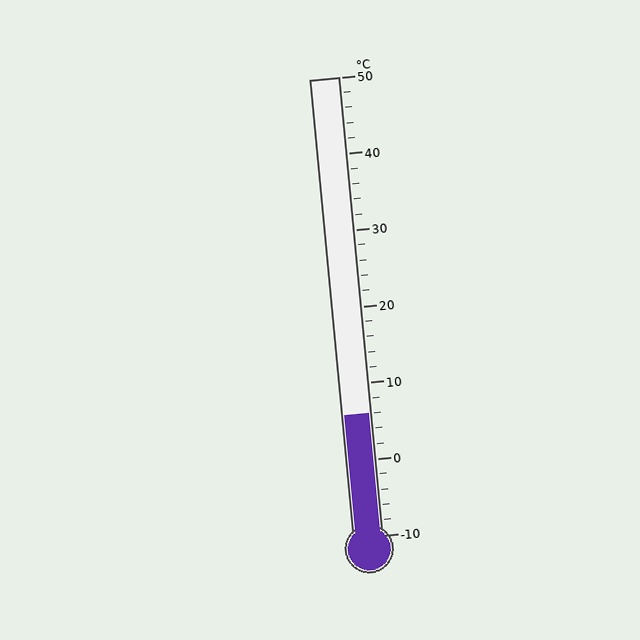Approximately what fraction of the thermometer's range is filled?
The thermometer is filled to approximately 25% of its range.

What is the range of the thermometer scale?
The thermometer scale ranges from -10°C to 50°C.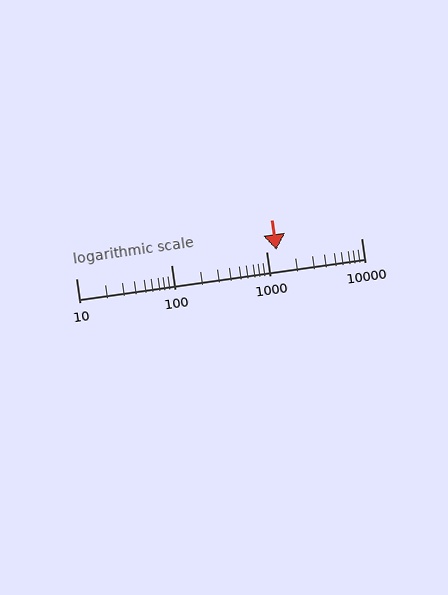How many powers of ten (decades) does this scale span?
The scale spans 3 decades, from 10 to 10000.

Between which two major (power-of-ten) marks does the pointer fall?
The pointer is between 1000 and 10000.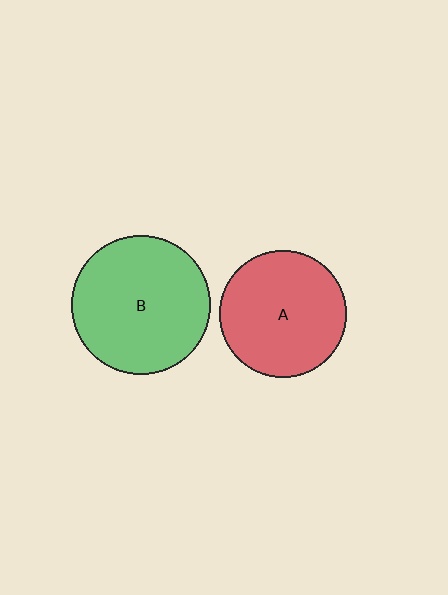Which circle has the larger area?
Circle B (green).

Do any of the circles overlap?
No, none of the circles overlap.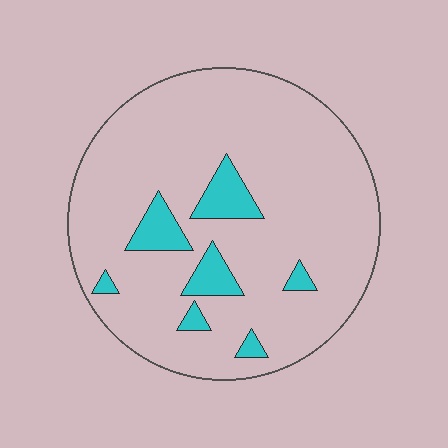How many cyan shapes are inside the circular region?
7.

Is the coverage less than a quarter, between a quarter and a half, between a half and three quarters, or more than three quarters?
Less than a quarter.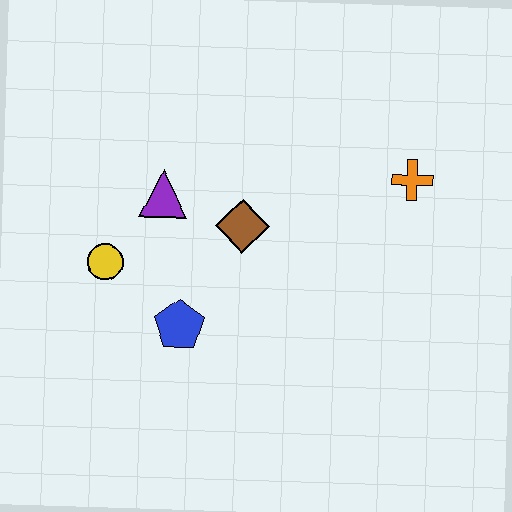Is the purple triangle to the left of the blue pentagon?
Yes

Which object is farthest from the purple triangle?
The orange cross is farthest from the purple triangle.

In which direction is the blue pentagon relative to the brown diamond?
The blue pentagon is below the brown diamond.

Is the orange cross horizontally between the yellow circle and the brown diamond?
No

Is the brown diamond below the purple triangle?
Yes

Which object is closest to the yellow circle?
The purple triangle is closest to the yellow circle.